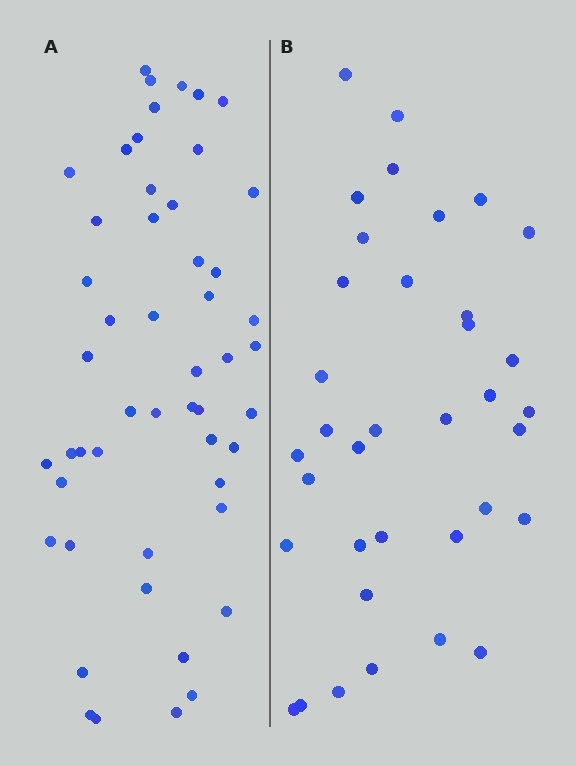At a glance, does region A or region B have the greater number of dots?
Region A (the left region) has more dots.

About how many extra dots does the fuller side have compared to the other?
Region A has approximately 15 more dots than region B.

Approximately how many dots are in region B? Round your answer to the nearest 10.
About 40 dots. (The exact count is 36, which rounds to 40.)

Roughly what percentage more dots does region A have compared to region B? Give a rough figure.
About 40% more.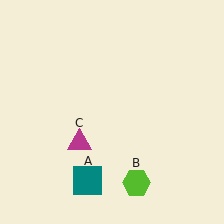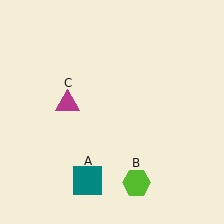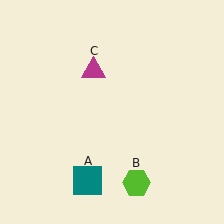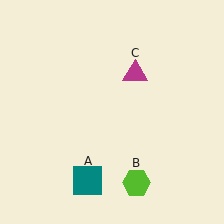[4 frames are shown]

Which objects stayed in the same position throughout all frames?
Teal square (object A) and lime hexagon (object B) remained stationary.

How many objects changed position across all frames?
1 object changed position: magenta triangle (object C).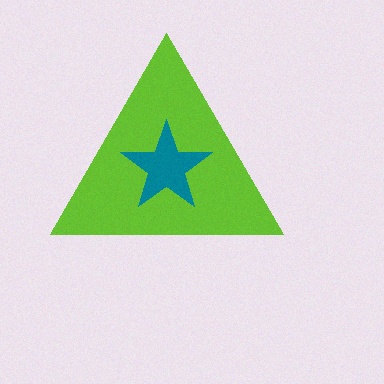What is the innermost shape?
The teal star.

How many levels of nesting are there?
2.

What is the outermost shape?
The lime triangle.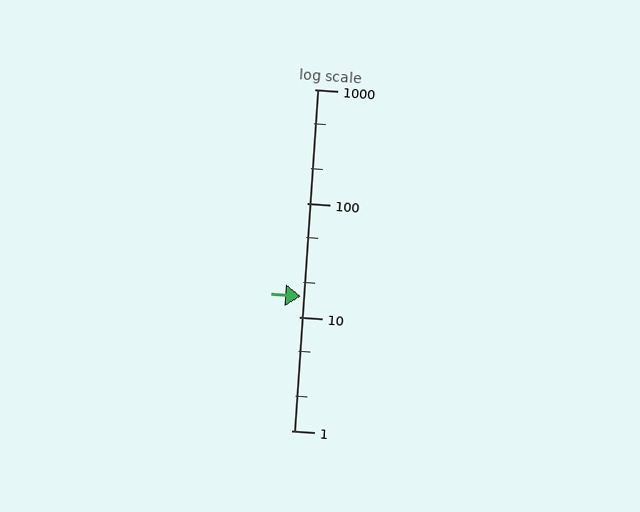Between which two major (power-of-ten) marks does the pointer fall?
The pointer is between 10 and 100.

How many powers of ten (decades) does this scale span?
The scale spans 3 decades, from 1 to 1000.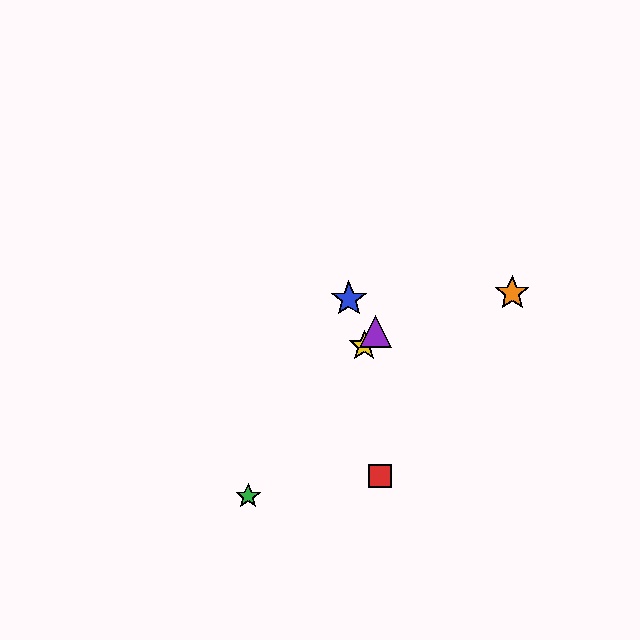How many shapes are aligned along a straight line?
3 shapes (the green star, the yellow star, the purple triangle) are aligned along a straight line.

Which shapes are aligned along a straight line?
The green star, the yellow star, the purple triangle are aligned along a straight line.